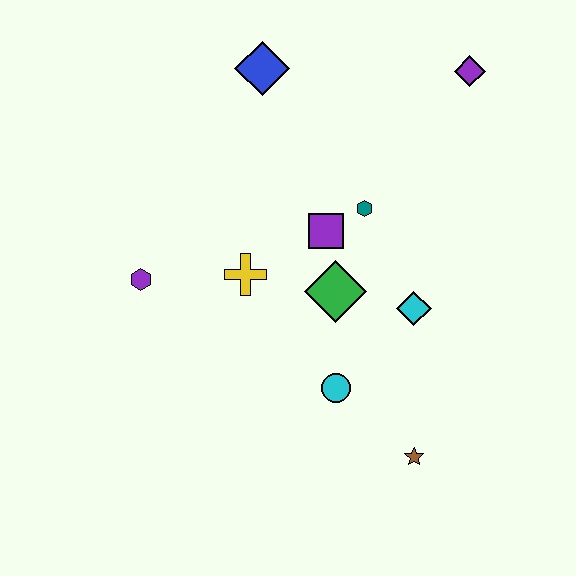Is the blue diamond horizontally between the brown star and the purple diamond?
No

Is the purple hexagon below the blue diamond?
Yes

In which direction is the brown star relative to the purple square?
The brown star is below the purple square.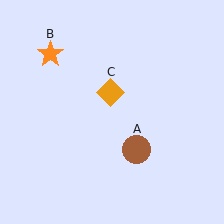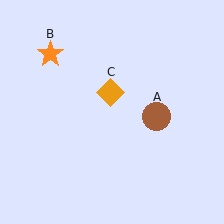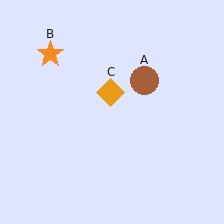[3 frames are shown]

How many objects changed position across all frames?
1 object changed position: brown circle (object A).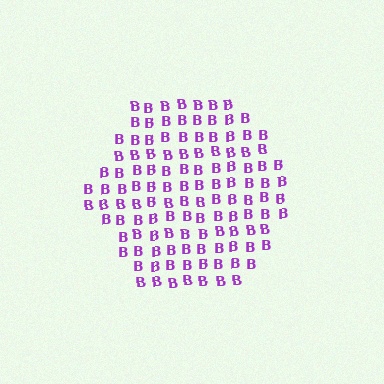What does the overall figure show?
The overall figure shows a hexagon.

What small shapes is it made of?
It is made of small letter B's.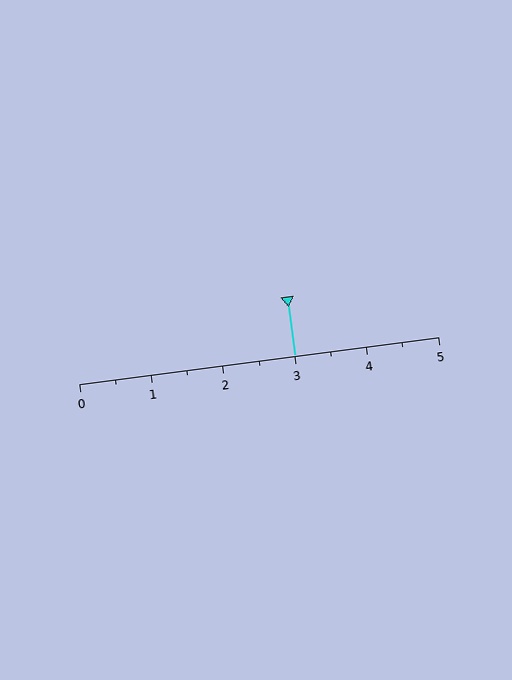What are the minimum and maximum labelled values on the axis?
The axis runs from 0 to 5.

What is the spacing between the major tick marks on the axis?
The major ticks are spaced 1 apart.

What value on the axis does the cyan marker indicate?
The marker indicates approximately 3.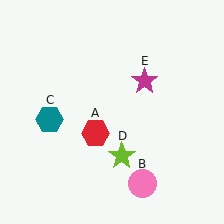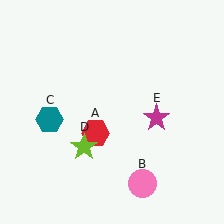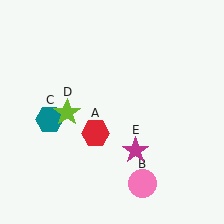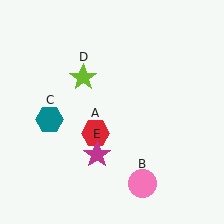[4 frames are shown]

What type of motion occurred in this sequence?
The lime star (object D), magenta star (object E) rotated clockwise around the center of the scene.